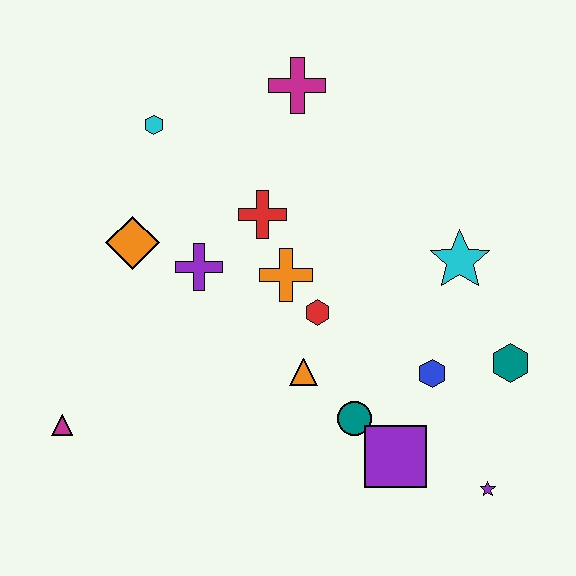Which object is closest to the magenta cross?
The red cross is closest to the magenta cross.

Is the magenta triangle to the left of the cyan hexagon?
Yes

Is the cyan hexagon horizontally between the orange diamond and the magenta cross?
Yes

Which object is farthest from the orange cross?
The purple star is farthest from the orange cross.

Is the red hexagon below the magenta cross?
Yes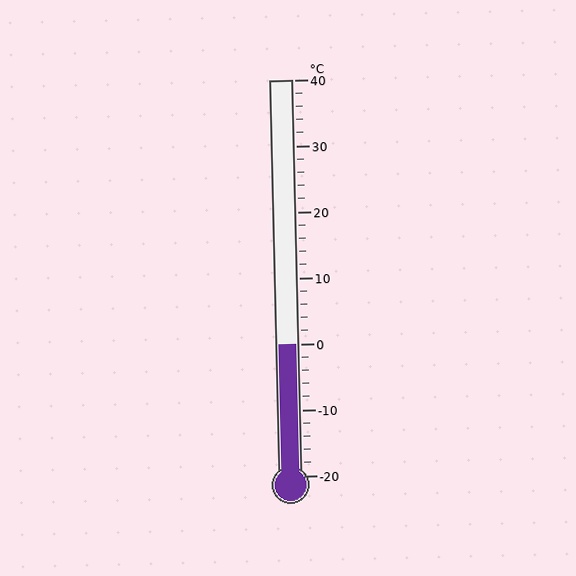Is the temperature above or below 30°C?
The temperature is below 30°C.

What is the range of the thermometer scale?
The thermometer scale ranges from -20°C to 40°C.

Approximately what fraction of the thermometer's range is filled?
The thermometer is filled to approximately 35% of its range.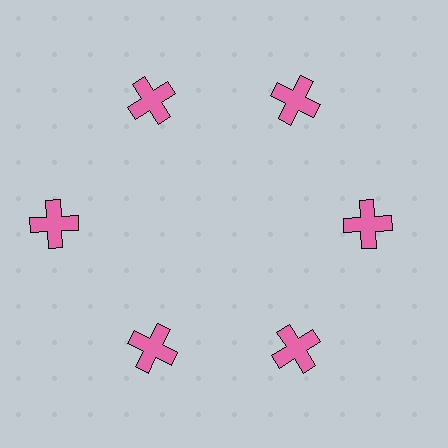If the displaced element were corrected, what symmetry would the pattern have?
It would have 6-fold rotational symmetry — the pattern would map onto itself every 60 degrees.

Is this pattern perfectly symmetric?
No. The 6 pink crosses are arranged in a ring, but one element near the 9 o'clock position is pushed outward from the center, breaking the 6-fold rotational symmetry.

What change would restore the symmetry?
The symmetry would be restored by moving it inward, back onto the ring so that all 6 crosses sit at equal angles and equal distance from the center.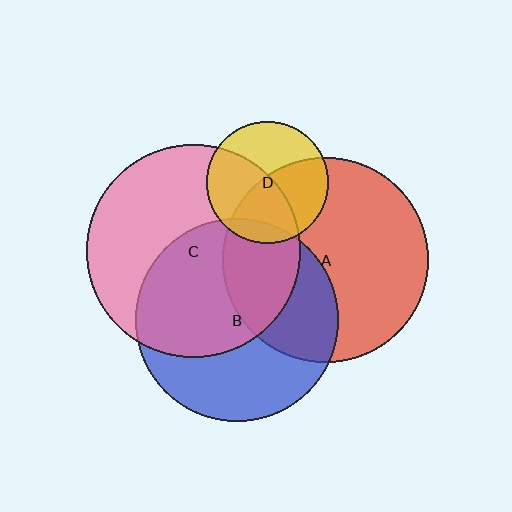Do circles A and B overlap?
Yes.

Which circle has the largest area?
Circle C (pink).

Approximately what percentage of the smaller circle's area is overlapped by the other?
Approximately 35%.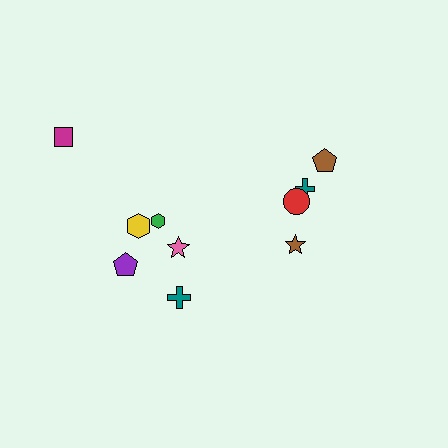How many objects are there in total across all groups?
There are 10 objects.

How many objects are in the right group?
There are 4 objects.